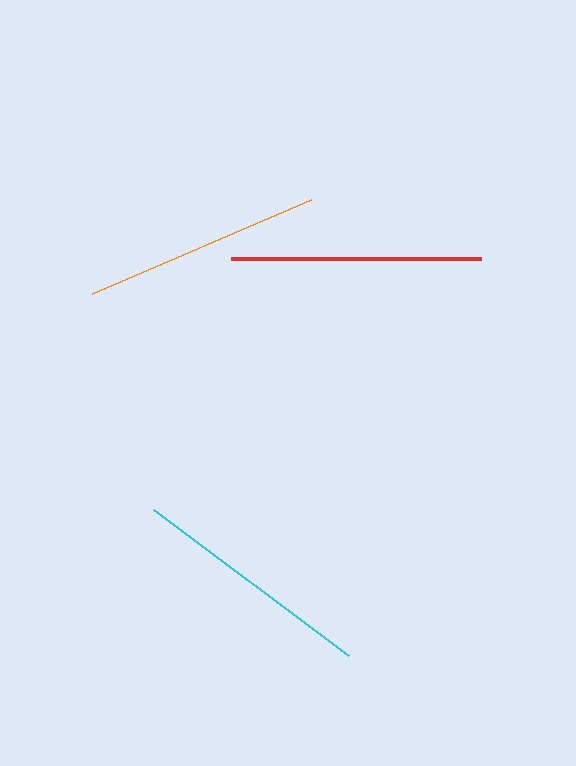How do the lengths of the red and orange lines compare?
The red and orange lines are approximately the same length.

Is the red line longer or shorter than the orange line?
The red line is longer than the orange line.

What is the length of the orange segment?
The orange segment is approximately 238 pixels long.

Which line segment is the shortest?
The orange line is the shortest at approximately 238 pixels.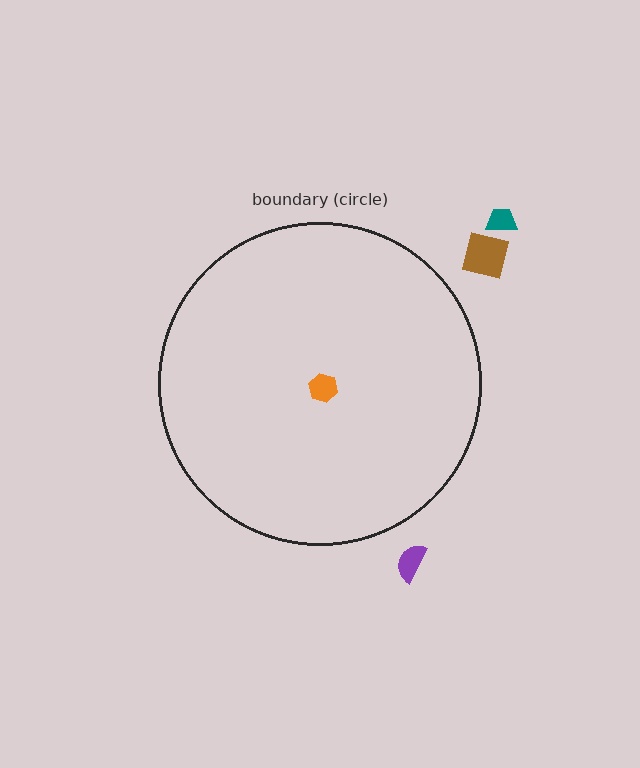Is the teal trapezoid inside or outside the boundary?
Outside.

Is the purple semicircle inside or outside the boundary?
Outside.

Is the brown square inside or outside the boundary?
Outside.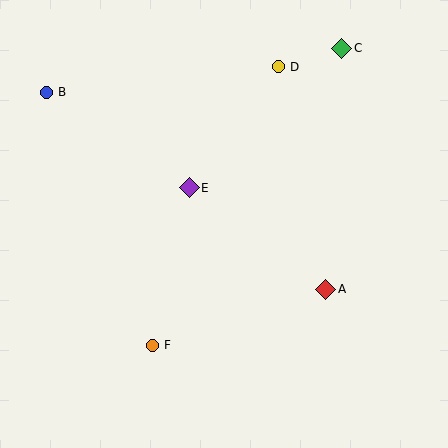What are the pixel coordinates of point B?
Point B is at (46, 92).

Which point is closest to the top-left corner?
Point B is closest to the top-left corner.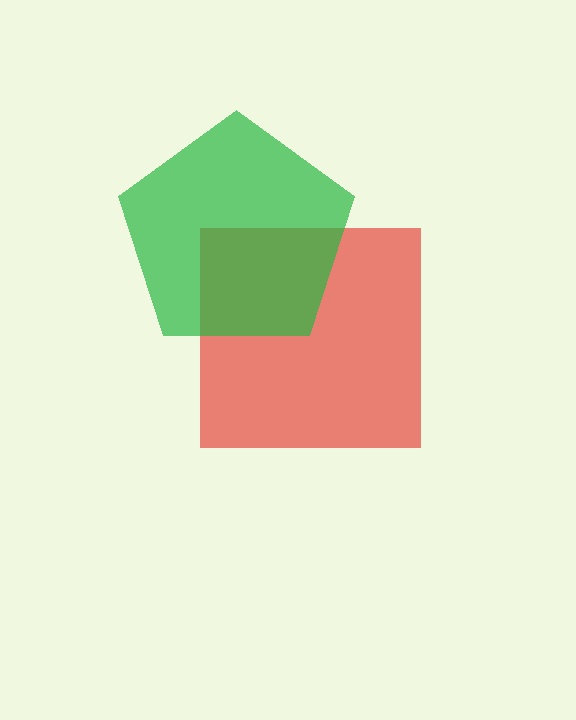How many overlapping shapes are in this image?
There are 2 overlapping shapes in the image.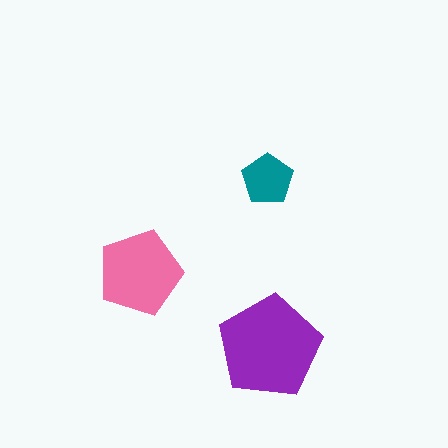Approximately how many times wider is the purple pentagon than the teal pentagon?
About 2 times wider.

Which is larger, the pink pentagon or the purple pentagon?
The purple one.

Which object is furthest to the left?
The pink pentagon is leftmost.